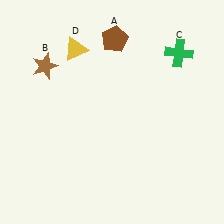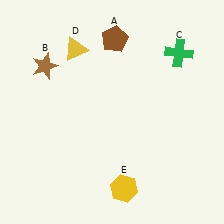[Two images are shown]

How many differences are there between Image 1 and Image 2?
There is 1 difference between the two images.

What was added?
A yellow hexagon (E) was added in Image 2.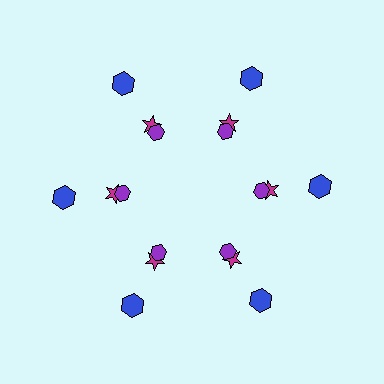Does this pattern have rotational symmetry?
Yes, this pattern has 6-fold rotational symmetry. It looks the same after rotating 60 degrees around the center.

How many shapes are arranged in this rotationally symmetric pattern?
There are 18 shapes, arranged in 6 groups of 3.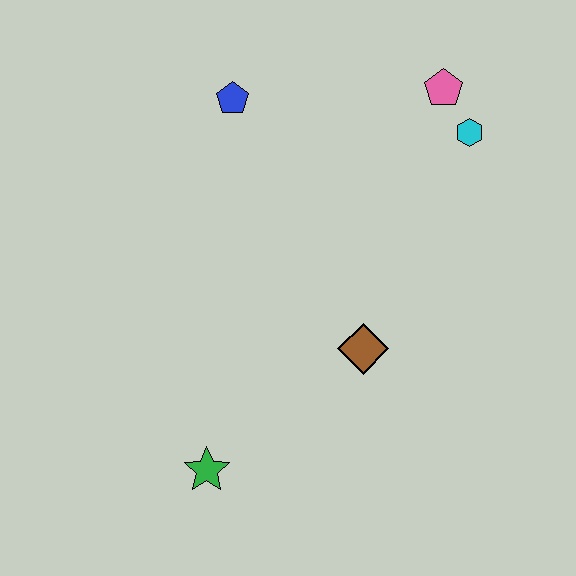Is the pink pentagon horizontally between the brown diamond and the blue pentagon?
No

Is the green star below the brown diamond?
Yes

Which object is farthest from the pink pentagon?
The green star is farthest from the pink pentagon.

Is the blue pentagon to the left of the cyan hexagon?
Yes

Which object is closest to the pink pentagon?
The cyan hexagon is closest to the pink pentagon.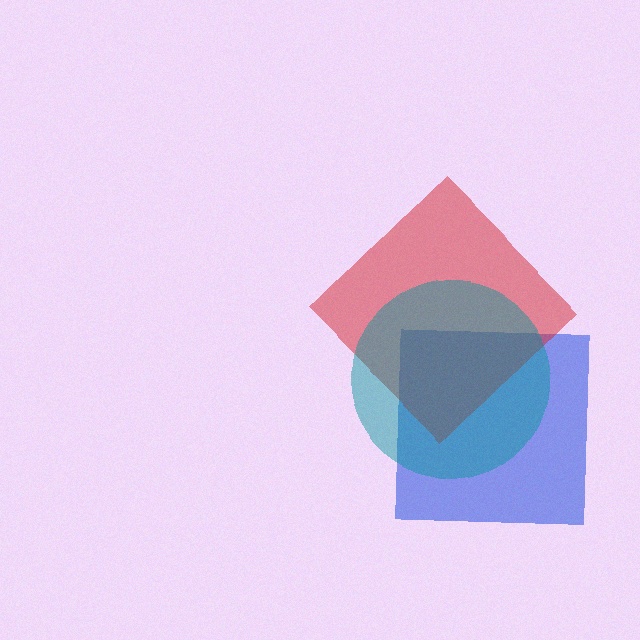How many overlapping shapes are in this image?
There are 3 overlapping shapes in the image.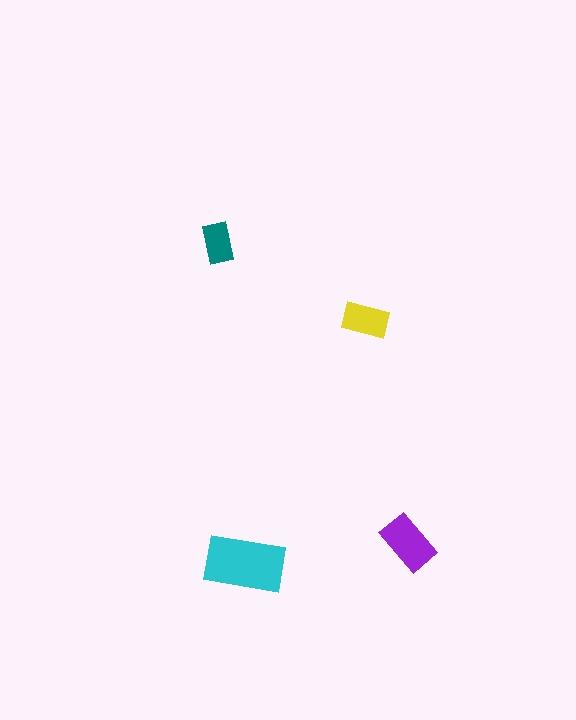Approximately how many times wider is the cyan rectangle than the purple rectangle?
About 1.5 times wider.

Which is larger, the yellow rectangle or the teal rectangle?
The yellow one.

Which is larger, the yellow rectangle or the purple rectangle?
The purple one.